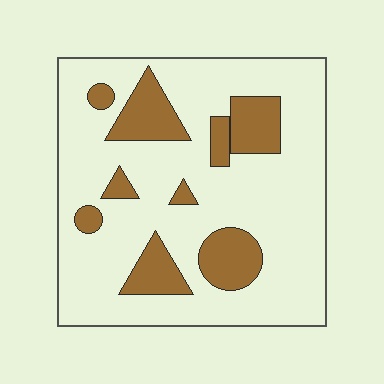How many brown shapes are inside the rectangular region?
9.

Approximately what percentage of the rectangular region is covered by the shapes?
Approximately 20%.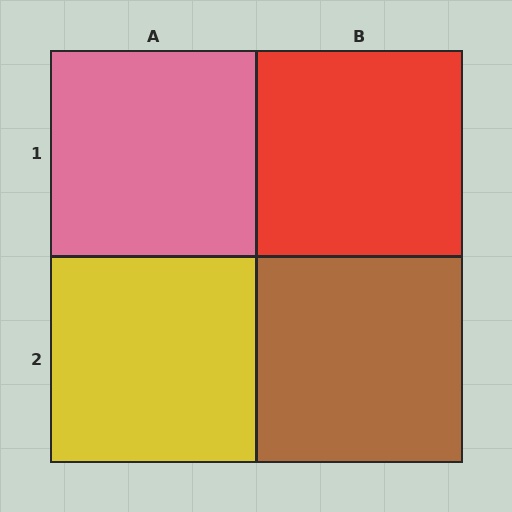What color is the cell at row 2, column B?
Brown.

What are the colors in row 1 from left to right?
Pink, red.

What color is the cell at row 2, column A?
Yellow.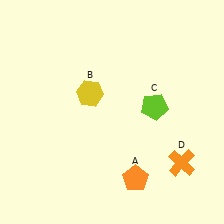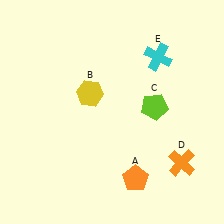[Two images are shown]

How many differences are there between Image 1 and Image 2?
There is 1 difference between the two images.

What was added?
A cyan cross (E) was added in Image 2.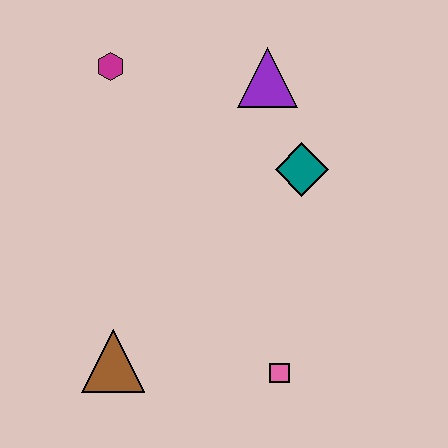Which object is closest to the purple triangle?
The teal diamond is closest to the purple triangle.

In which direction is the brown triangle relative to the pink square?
The brown triangle is to the left of the pink square.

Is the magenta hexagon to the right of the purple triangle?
No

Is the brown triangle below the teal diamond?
Yes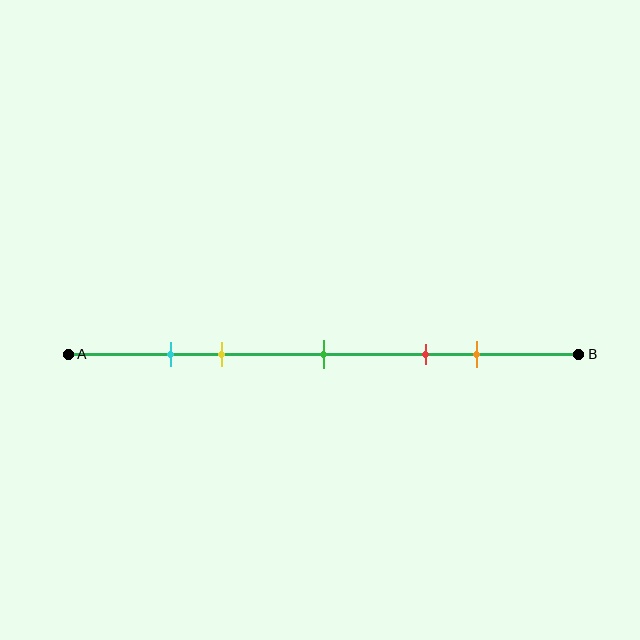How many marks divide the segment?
There are 5 marks dividing the segment.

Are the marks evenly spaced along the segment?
No, the marks are not evenly spaced.